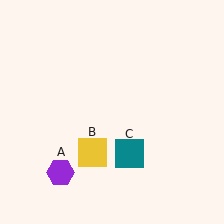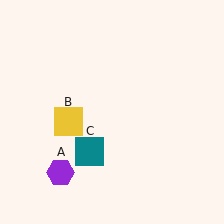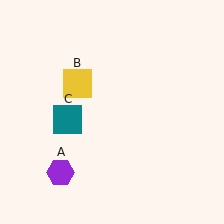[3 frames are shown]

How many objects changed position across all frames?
2 objects changed position: yellow square (object B), teal square (object C).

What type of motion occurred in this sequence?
The yellow square (object B), teal square (object C) rotated clockwise around the center of the scene.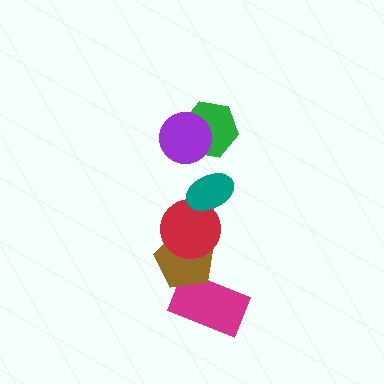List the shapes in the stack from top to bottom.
From top to bottom: the purple circle, the green hexagon, the teal ellipse, the red circle, the brown pentagon, the magenta rectangle.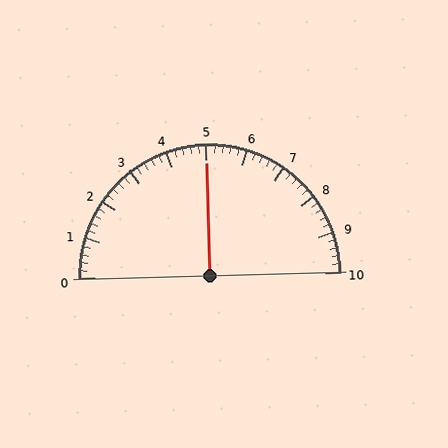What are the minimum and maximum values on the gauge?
The gauge ranges from 0 to 10.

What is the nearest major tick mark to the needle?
The nearest major tick mark is 5.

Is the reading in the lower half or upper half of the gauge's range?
The reading is in the upper half of the range (0 to 10).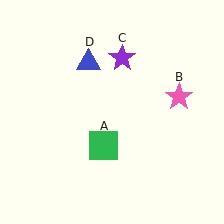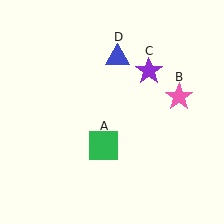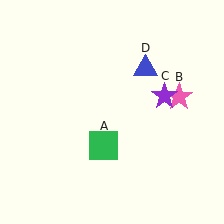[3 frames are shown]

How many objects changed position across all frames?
2 objects changed position: purple star (object C), blue triangle (object D).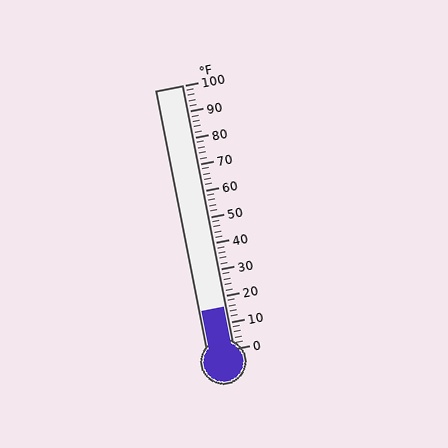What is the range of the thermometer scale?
The thermometer scale ranges from 0°F to 100°F.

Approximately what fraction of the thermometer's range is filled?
The thermometer is filled to approximately 15% of its range.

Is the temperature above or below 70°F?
The temperature is below 70°F.